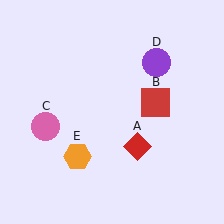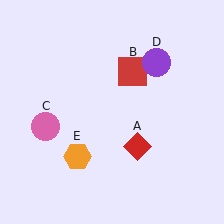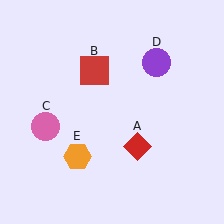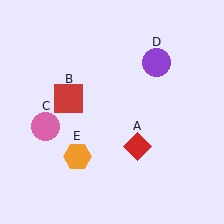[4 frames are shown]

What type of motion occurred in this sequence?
The red square (object B) rotated counterclockwise around the center of the scene.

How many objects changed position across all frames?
1 object changed position: red square (object B).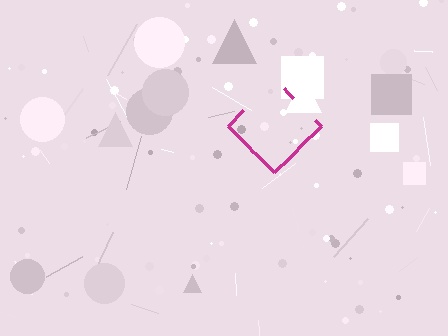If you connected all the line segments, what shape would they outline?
They would outline a diamond.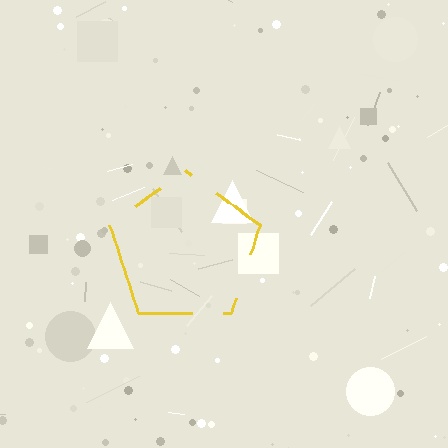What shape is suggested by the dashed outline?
The dashed outline suggests a pentagon.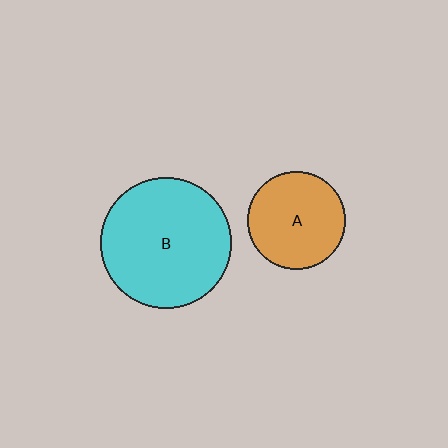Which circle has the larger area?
Circle B (cyan).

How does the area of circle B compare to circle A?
Approximately 1.8 times.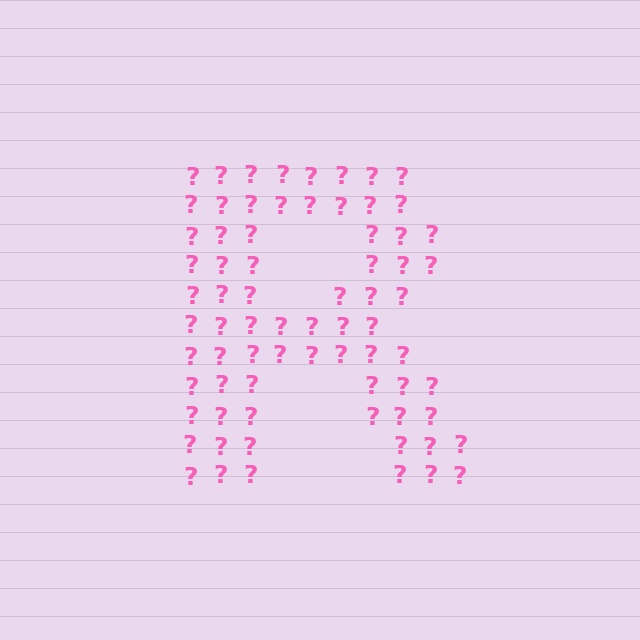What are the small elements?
The small elements are question marks.